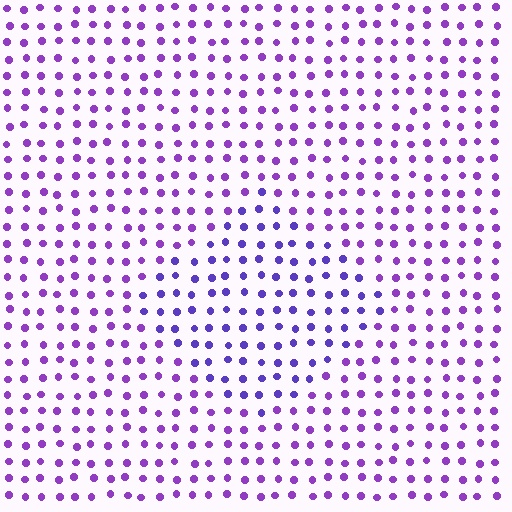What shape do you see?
I see a diamond.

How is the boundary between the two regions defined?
The boundary is defined purely by a slight shift in hue (about 25 degrees). Spacing, size, and orientation are identical on both sides.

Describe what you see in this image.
The image is filled with small purple elements in a uniform arrangement. A diamond-shaped region is visible where the elements are tinted to a slightly different hue, forming a subtle color boundary.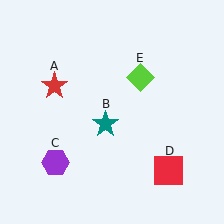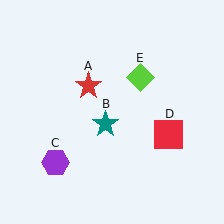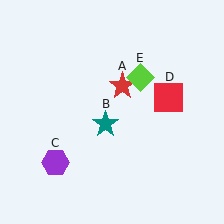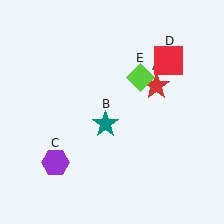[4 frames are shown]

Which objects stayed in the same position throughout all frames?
Teal star (object B) and purple hexagon (object C) and lime diamond (object E) remained stationary.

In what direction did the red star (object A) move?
The red star (object A) moved right.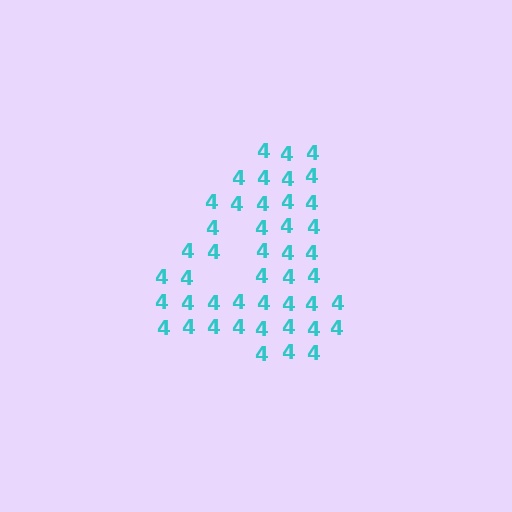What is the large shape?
The large shape is the digit 4.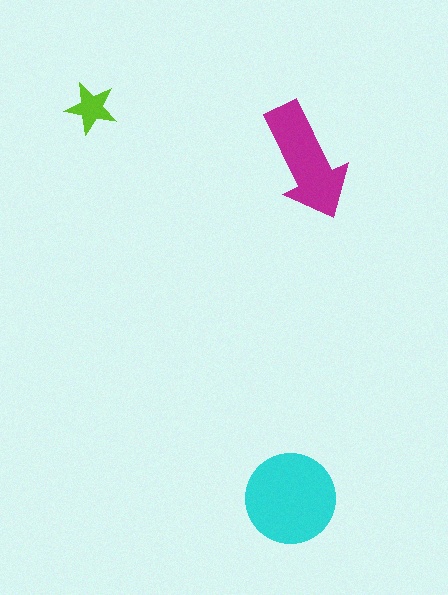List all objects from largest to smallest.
The cyan circle, the magenta arrow, the lime star.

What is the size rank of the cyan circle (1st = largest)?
1st.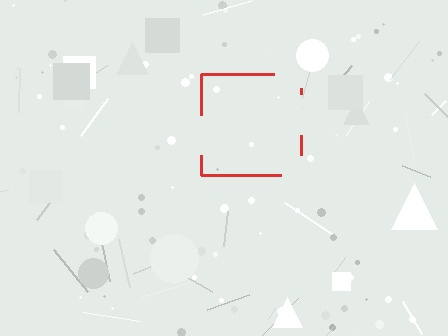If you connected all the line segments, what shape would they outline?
They would outline a square.